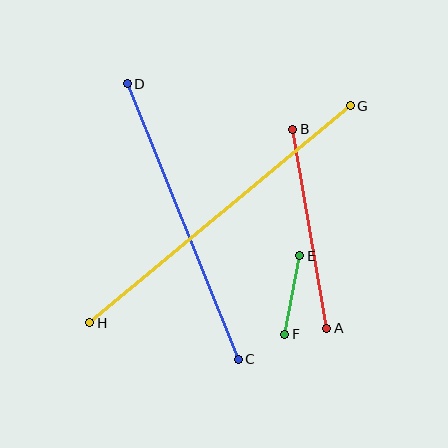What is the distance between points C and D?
The distance is approximately 297 pixels.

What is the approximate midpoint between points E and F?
The midpoint is at approximately (292, 295) pixels.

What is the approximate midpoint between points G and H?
The midpoint is at approximately (220, 214) pixels.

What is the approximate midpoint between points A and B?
The midpoint is at approximately (310, 229) pixels.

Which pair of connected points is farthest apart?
Points G and H are farthest apart.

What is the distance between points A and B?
The distance is approximately 202 pixels.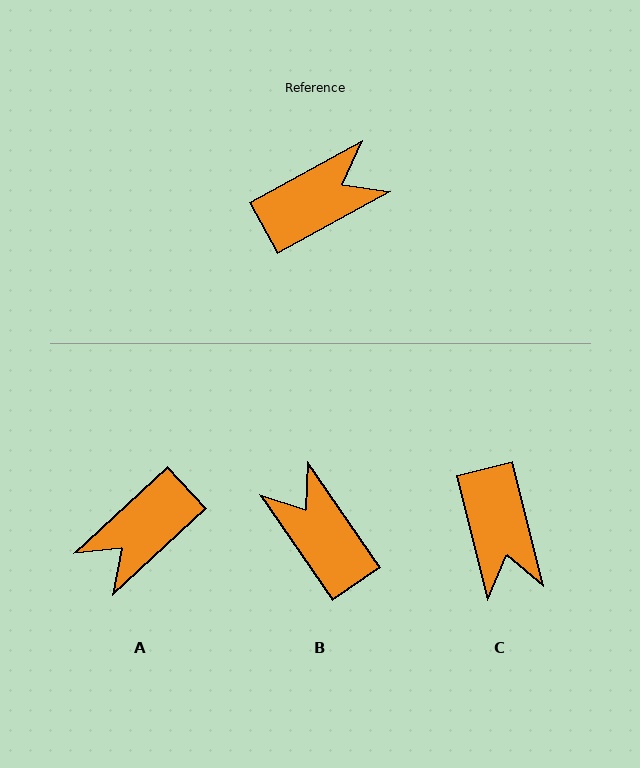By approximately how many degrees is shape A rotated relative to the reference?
Approximately 166 degrees clockwise.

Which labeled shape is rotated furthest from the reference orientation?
A, about 166 degrees away.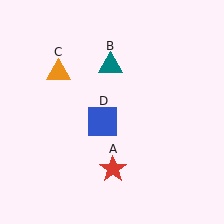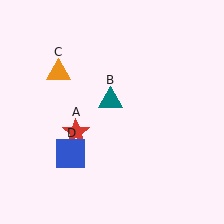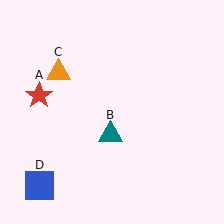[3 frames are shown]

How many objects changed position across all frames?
3 objects changed position: red star (object A), teal triangle (object B), blue square (object D).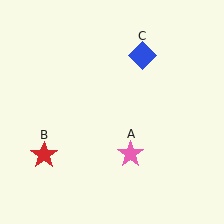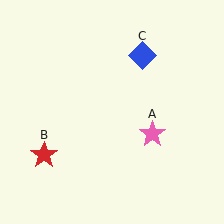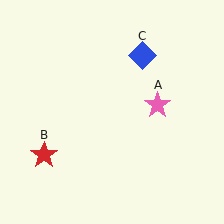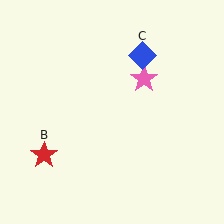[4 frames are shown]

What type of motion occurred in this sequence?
The pink star (object A) rotated counterclockwise around the center of the scene.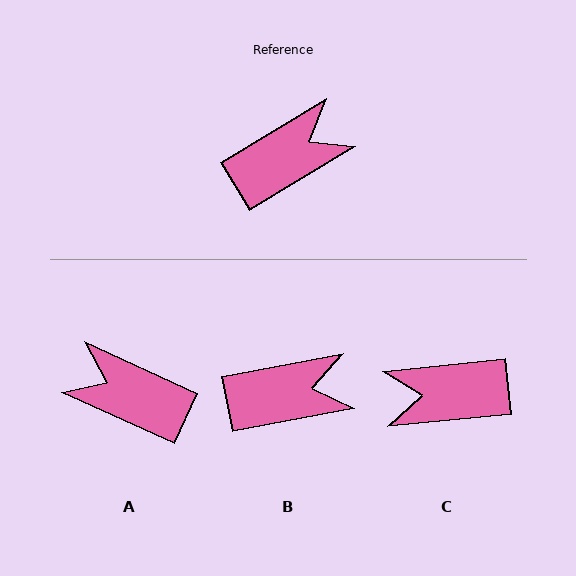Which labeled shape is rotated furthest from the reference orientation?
C, about 155 degrees away.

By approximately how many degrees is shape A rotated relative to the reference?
Approximately 125 degrees counter-clockwise.